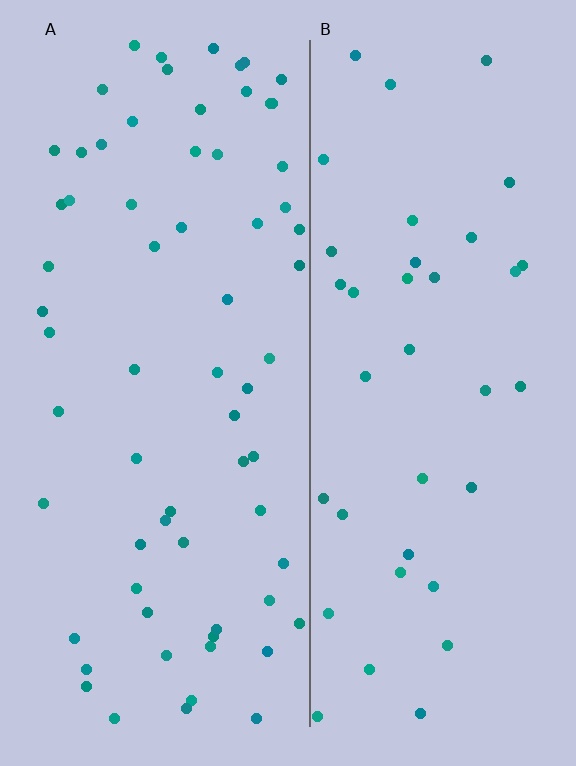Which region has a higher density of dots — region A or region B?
A (the left).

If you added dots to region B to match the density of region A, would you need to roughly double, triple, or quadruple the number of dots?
Approximately double.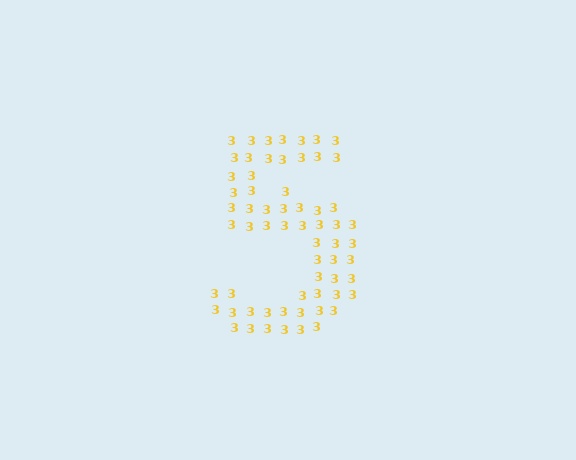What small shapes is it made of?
It is made of small digit 3's.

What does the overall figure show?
The overall figure shows the digit 5.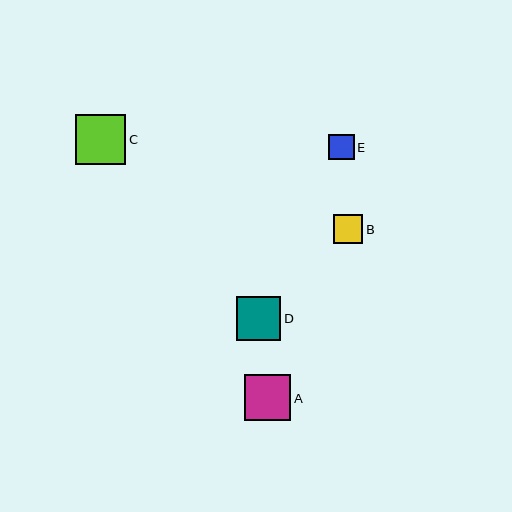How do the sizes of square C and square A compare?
Square C and square A are approximately the same size.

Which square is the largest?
Square C is the largest with a size of approximately 50 pixels.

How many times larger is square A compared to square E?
Square A is approximately 1.8 times the size of square E.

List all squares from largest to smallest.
From largest to smallest: C, A, D, B, E.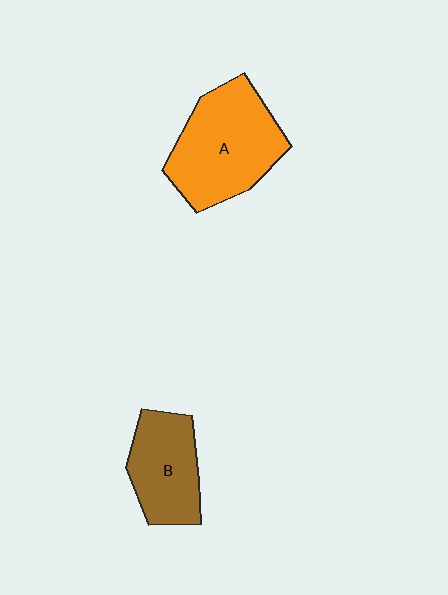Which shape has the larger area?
Shape A (orange).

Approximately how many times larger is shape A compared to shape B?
Approximately 1.5 times.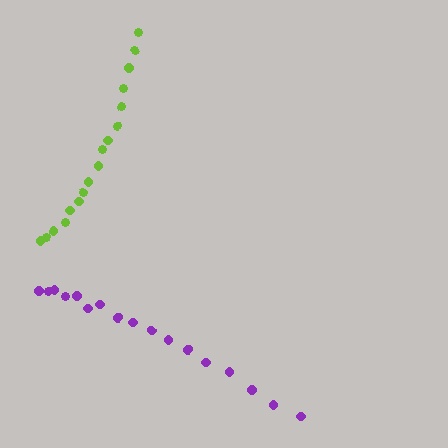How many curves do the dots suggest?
There are 2 distinct paths.